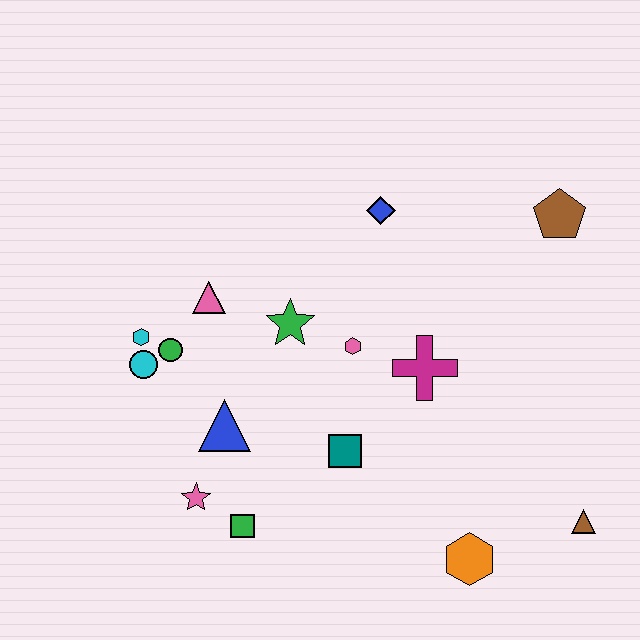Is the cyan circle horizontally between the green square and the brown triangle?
No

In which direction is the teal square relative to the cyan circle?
The teal square is to the right of the cyan circle.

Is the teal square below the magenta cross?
Yes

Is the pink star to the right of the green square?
No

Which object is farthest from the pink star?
The brown pentagon is farthest from the pink star.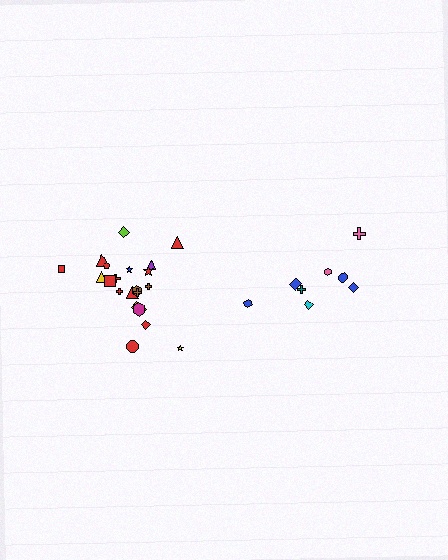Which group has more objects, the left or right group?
The left group.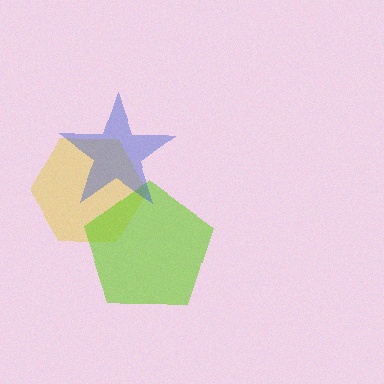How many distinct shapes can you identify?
There are 3 distinct shapes: a yellow hexagon, a lime pentagon, a blue star.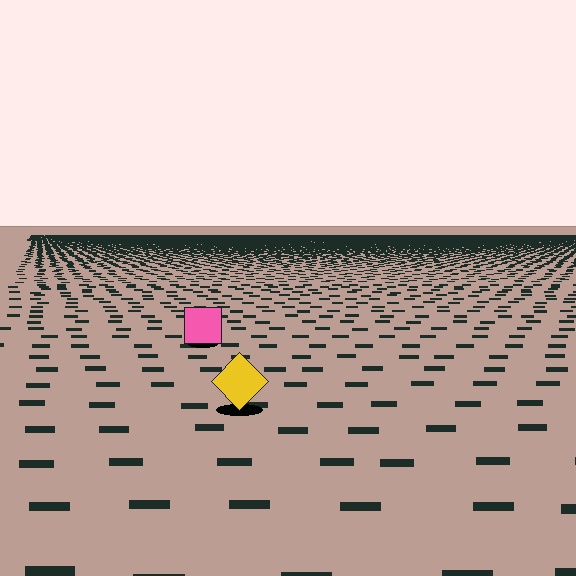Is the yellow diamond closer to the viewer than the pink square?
Yes. The yellow diamond is closer — you can tell from the texture gradient: the ground texture is coarser near it.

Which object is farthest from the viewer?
The pink square is farthest from the viewer. It appears smaller and the ground texture around it is denser.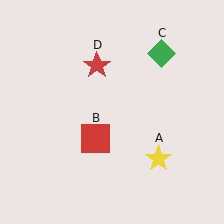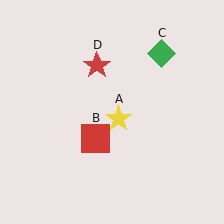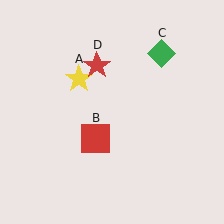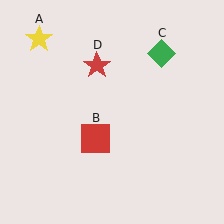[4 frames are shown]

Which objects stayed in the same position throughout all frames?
Red square (object B) and green diamond (object C) and red star (object D) remained stationary.